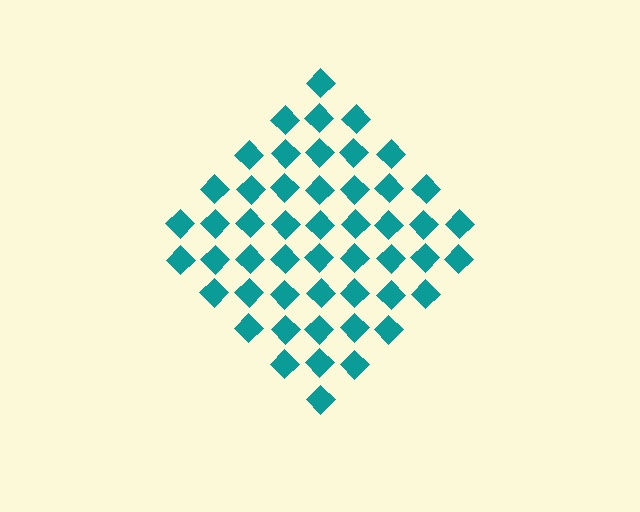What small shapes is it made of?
It is made of small diamonds.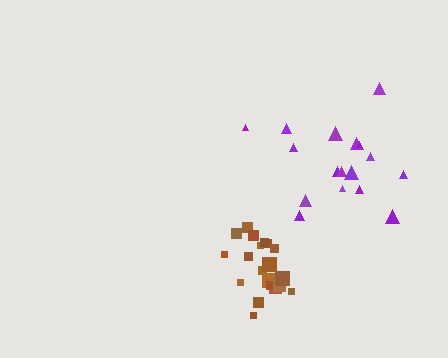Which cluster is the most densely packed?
Brown.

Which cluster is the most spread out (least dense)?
Purple.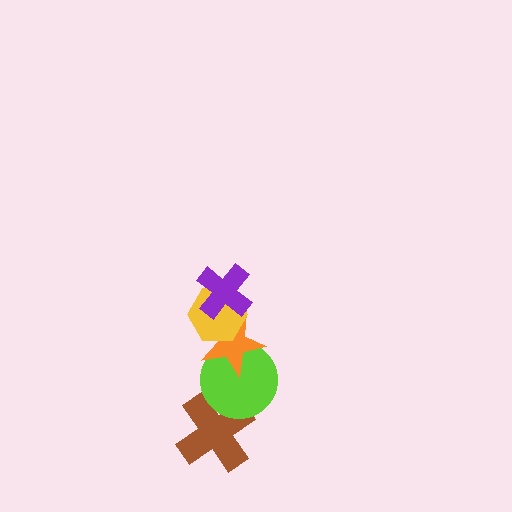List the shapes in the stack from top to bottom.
From top to bottom: the purple cross, the yellow hexagon, the orange star, the lime circle, the brown cross.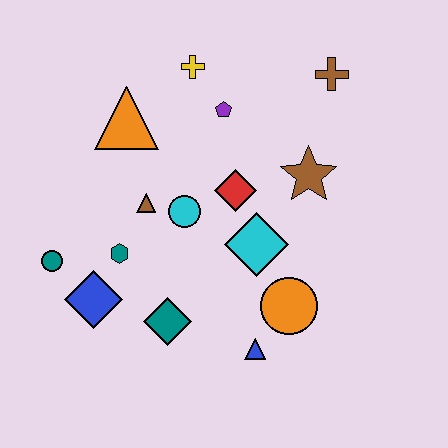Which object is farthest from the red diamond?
The teal circle is farthest from the red diamond.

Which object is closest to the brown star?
The red diamond is closest to the brown star.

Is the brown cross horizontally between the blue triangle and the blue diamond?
No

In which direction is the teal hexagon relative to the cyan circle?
The teal hexagon is to the left of the cyan circle.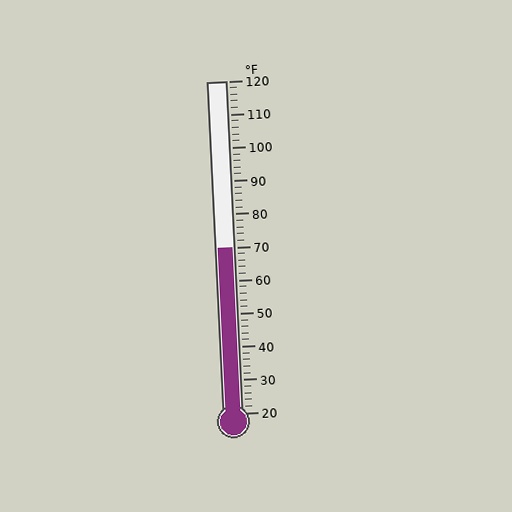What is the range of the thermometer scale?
The thermometer scale ranges from 20°F to 120°F.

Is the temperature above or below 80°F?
The temperature is below 80°F.